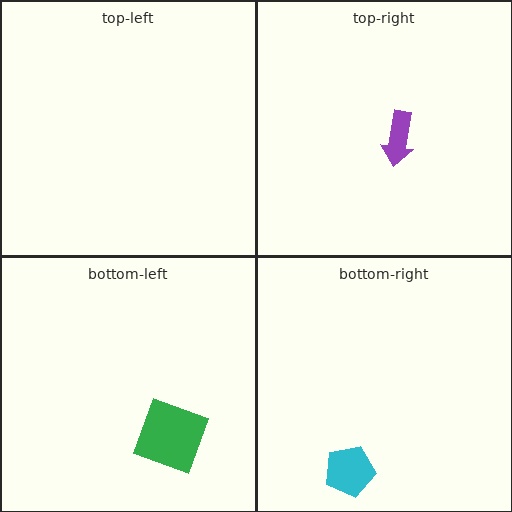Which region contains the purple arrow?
The top-right region.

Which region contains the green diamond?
The bottom-left region.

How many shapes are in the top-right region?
1.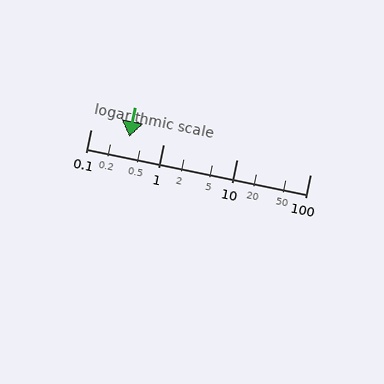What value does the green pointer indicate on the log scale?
The pointer indicates approximately 0.34.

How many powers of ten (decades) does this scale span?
The scale spans 3 decades, from 0.1 to 100.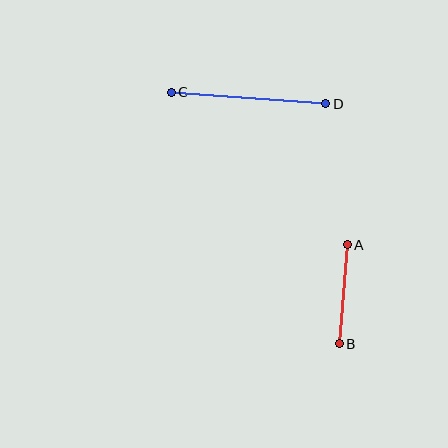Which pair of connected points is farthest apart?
Points C and D are farthest apart.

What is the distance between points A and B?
The distance is approximately 99 pixels.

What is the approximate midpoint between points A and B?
The midpoint is at approximately (343, 294) pixels.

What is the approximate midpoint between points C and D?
The midpoint is at approximately (248, 98) pixels.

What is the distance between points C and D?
The distance is approximately 155 pixels.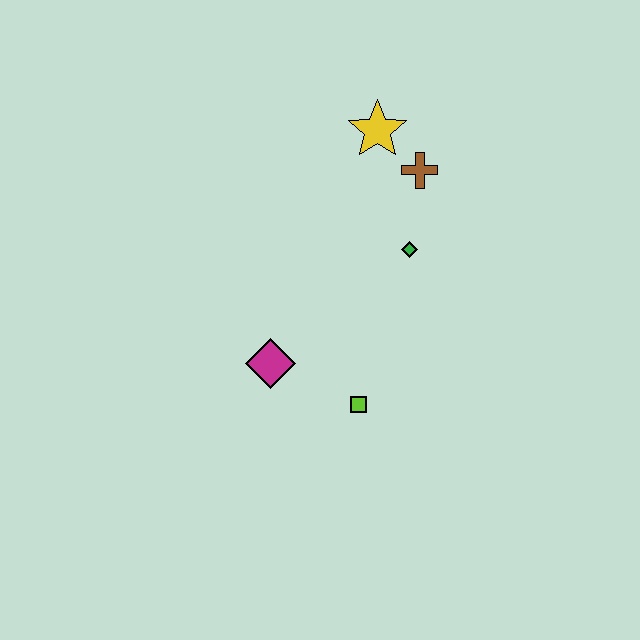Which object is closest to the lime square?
The magenta diamond is closest to the lime square.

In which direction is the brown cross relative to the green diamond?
The brown cross is above the green diamond.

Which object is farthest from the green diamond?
The magenta diamond is farthest from the green diamond.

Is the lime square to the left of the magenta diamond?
No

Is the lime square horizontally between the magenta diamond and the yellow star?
Yes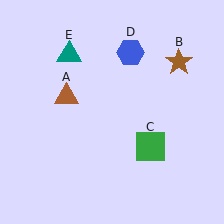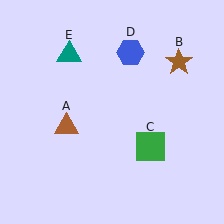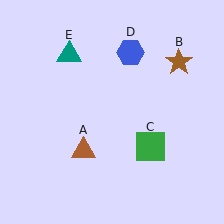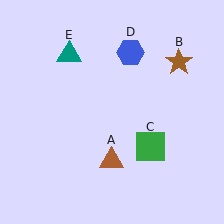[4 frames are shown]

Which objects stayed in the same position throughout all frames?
Brown star (object B) and green square (object C) and blue hexagon (object D) and teal triangle (object E) remained stationary.